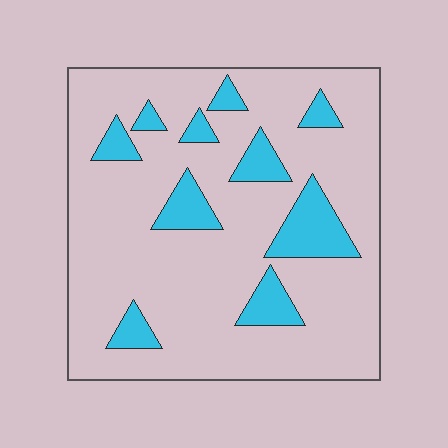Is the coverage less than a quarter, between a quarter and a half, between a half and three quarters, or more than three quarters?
Less than a quarter.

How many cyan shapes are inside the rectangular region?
10.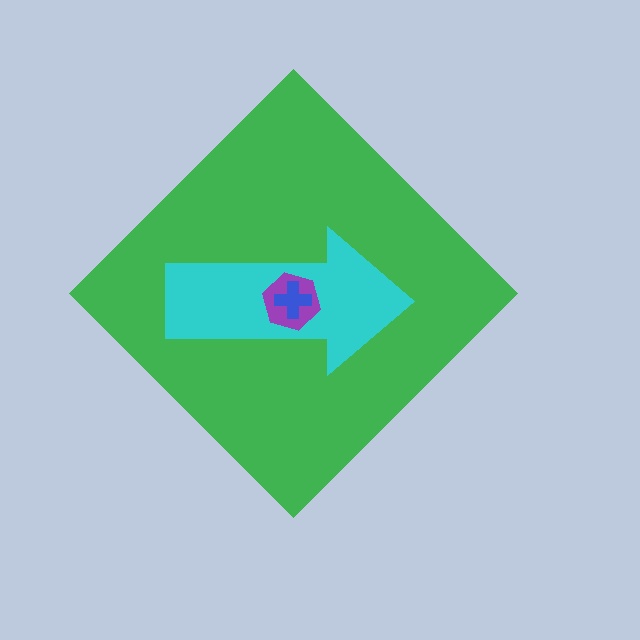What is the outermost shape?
The green diamond.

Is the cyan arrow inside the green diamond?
Yes.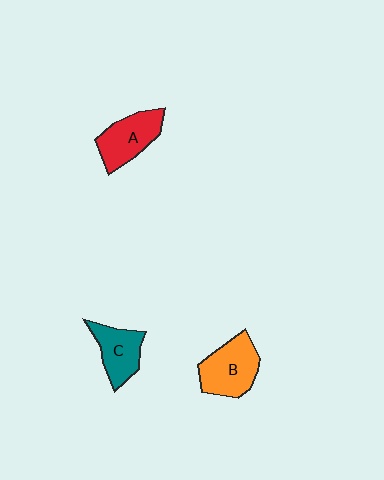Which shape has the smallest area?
Shape C (teal).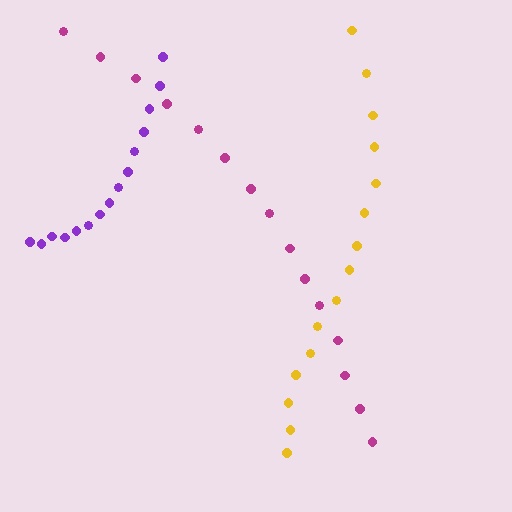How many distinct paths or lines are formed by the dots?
There are 3 distinct paths.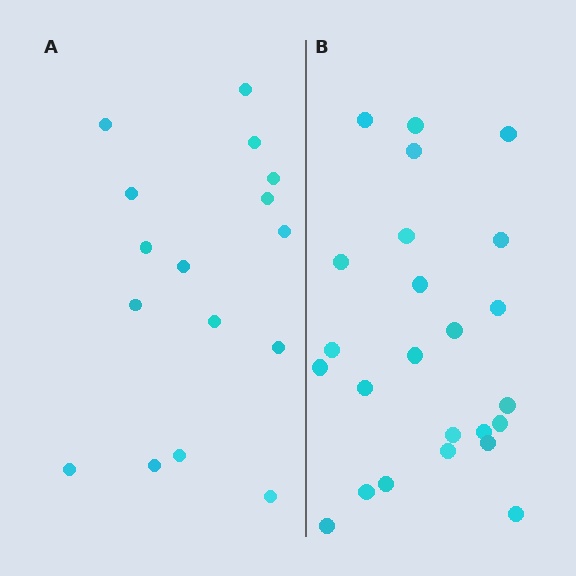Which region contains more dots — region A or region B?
Region B (the right region) has more dots.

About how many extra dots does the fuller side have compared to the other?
Region B has roughly 8 or so more dots than region A.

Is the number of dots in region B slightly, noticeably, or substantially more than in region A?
Region B has substantially more. The ratio is roughly 1.5 to 1.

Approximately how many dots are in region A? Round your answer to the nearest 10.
About 20 dots. (The exact count is 16, which rounds to 20.)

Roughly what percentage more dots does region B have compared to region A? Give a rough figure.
About 50% more.